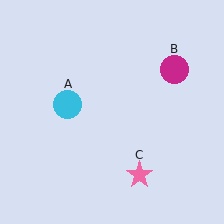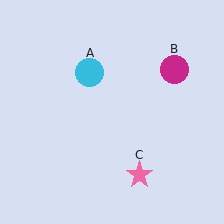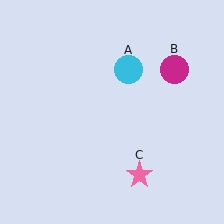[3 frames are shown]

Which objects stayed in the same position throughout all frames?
Magenta circle (object B) and pink star (object C) remained stationary.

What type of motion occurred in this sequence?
The cyan circle (object A) rotated clockwise around the center of the scene.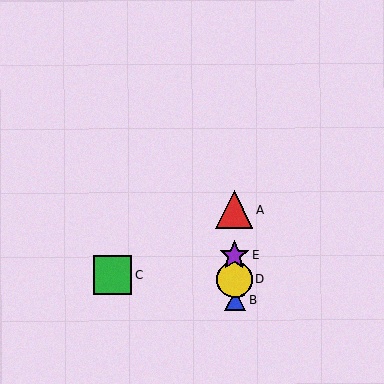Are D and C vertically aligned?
No, D is at x≈235 and C is at x≈113.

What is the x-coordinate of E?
Object E is at x≈235.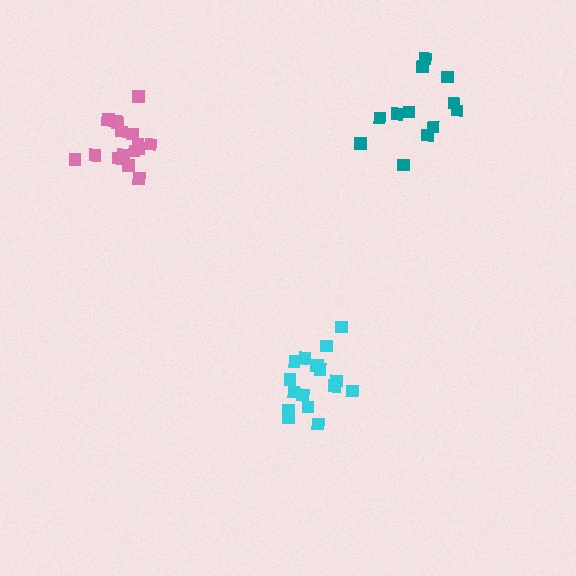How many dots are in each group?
Group 1: 16 dots, Group 2: 12 dots, Group 3: 17 dots (45 total).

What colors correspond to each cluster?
The clusters are colored: cyan, teal, pink.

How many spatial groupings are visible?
There are 3 spatial groupings.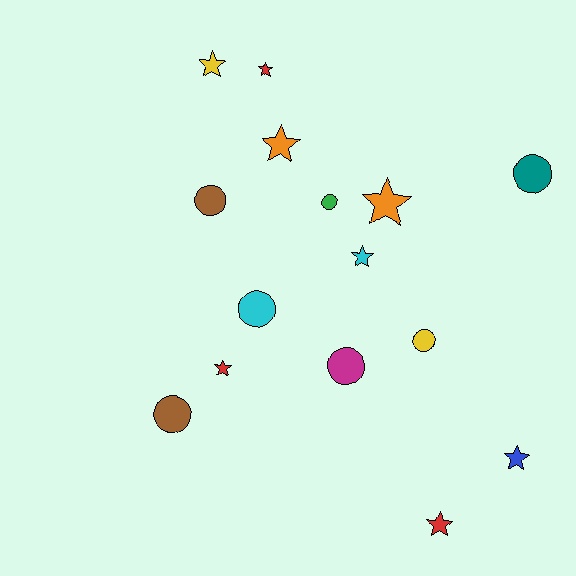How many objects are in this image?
There are 15 objects.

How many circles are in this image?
There are 7 circles.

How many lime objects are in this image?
There are no lime objects.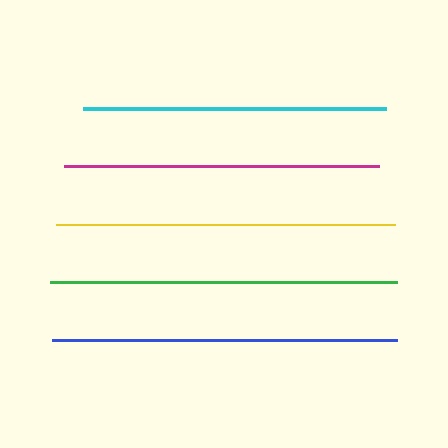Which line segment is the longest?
The green line is the longest at approximately 348 pixels.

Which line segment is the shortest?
The cyan line is the shortest at approximately 303 pixels.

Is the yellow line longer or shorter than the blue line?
The blue line is longer than the yellow line.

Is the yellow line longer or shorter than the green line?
The green line is longer than the yellow line.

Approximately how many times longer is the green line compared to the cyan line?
The green line is approximately 1.1 times the length of the cyan line.